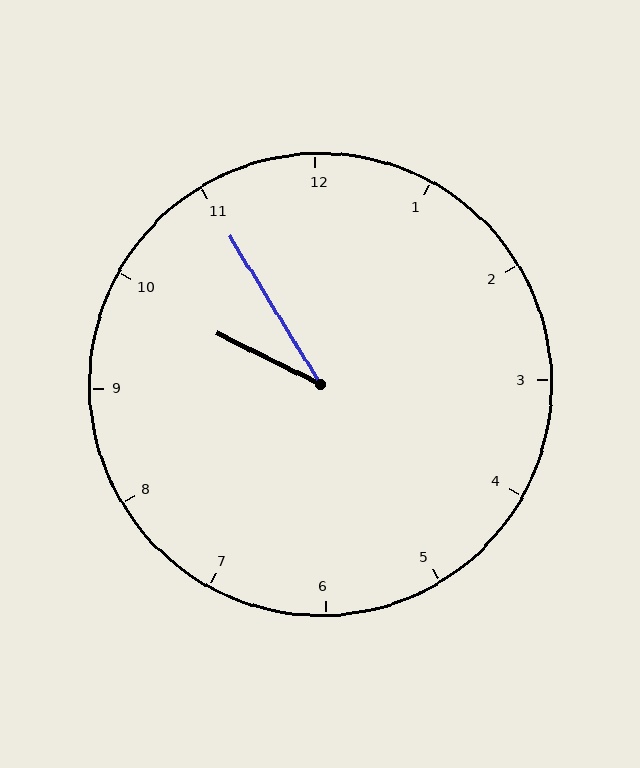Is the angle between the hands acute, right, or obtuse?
It is acute.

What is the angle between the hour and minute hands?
Approximately 32 degrees.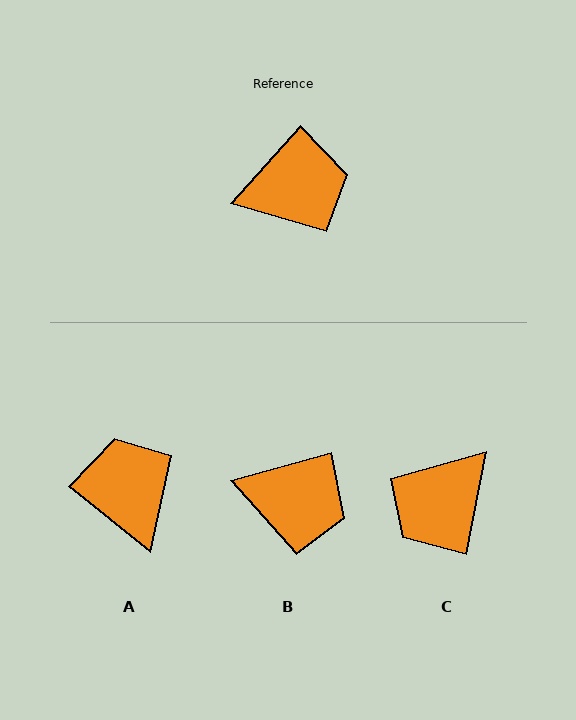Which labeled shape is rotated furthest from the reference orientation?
C, about 149 degrees away.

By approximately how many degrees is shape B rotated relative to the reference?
Approximately 33 degrees clockwise.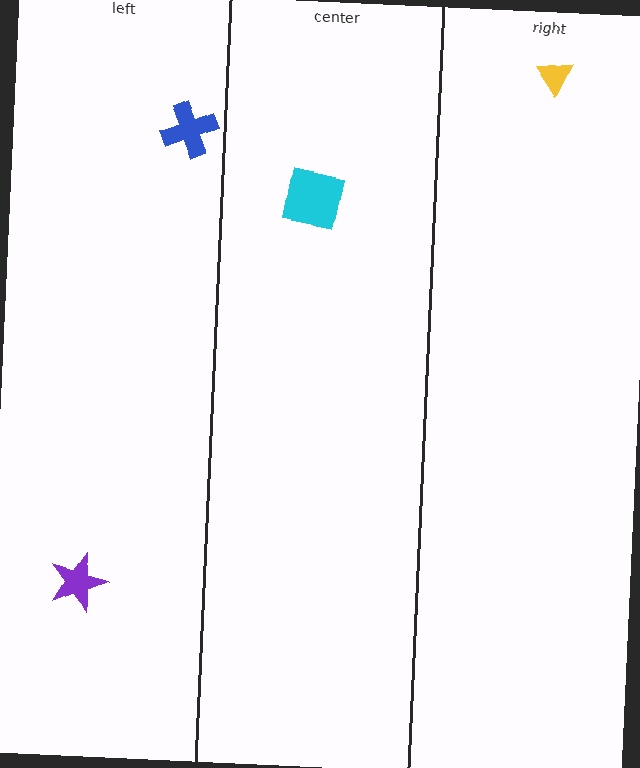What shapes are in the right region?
The yellow triangle.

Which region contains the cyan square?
The center region.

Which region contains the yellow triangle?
The right region.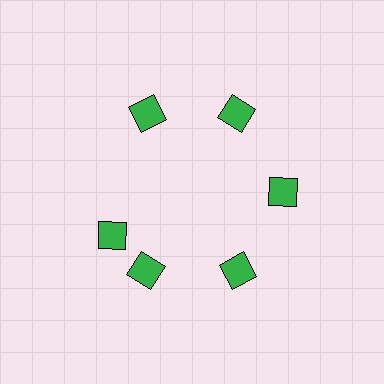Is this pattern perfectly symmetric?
No. The 6 green diamonds are arranged in a ring, but one element near the 9 o'clock position is rotated out of alignment along the ring, breaking the 6-fold rotational symmetry.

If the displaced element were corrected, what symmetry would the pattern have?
It would have 6-fold rotational symmetry — the pattern would map onto itself every 60 degrees.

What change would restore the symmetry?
The symmetry would be restored by rotating it back into even spacing with its neighbors so that all 6 diamonds sit at equal angles and equal distance from the center.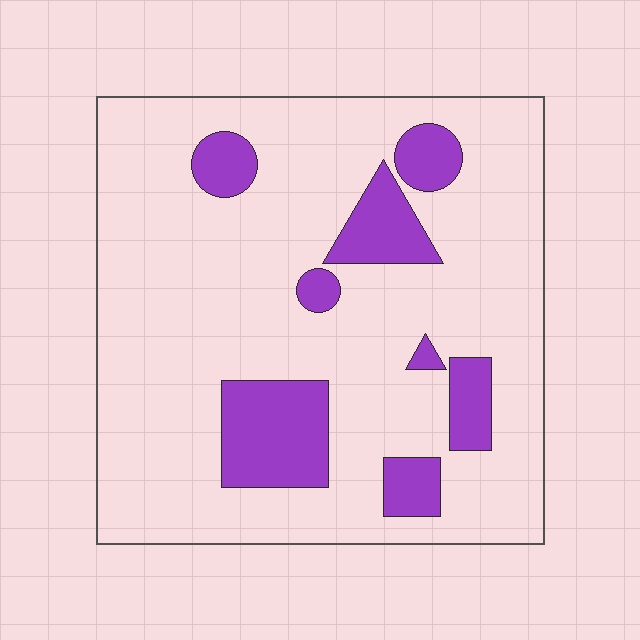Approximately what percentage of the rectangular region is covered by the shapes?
Approximately 15%.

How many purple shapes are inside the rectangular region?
8.